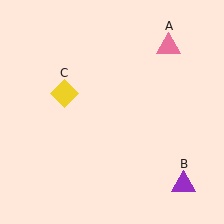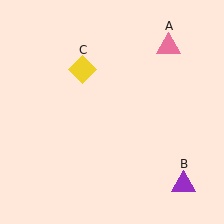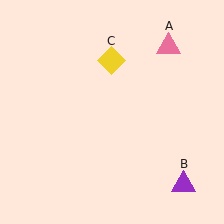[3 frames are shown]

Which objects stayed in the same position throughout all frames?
Pink triangle (object A) and purple triangle (object B) remained stationary.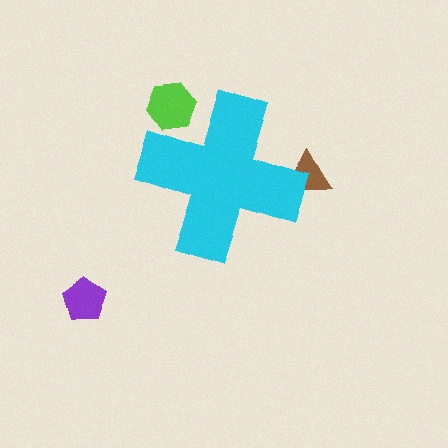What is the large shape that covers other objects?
A cyan cross.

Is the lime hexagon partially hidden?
Yes, the lime hexagon is partially hidden behind the cyan cross.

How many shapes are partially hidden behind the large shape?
2 shapes are partially hidden.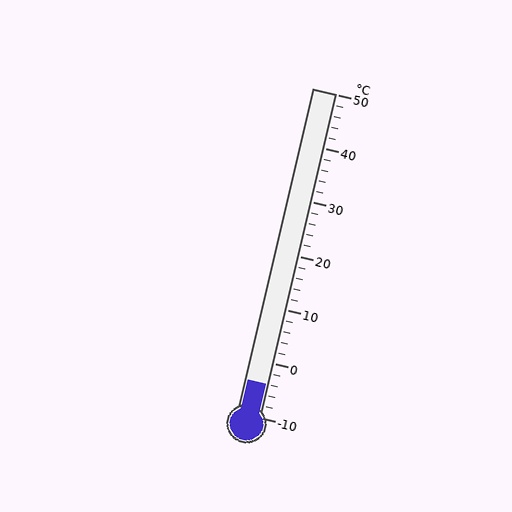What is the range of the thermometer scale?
The thermometer scale ranges from -10°C to 50°C.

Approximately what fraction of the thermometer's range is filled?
The thermometer is filled to approximately 10% of its range.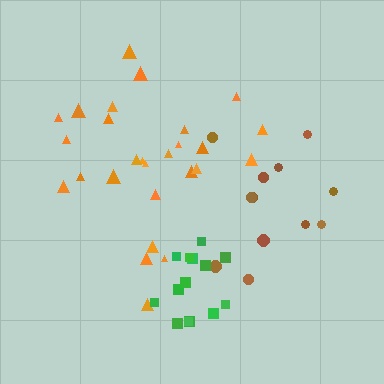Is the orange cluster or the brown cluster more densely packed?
Orange.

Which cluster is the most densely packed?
Green.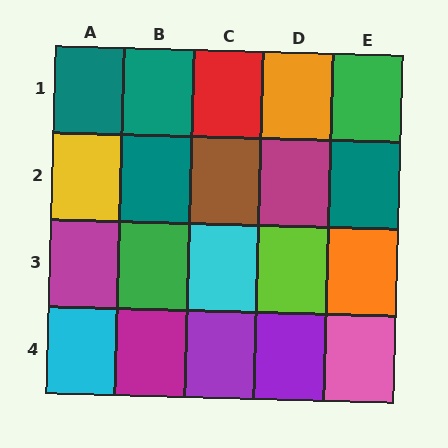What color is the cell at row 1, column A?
Teal.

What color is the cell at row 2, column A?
Yellow.